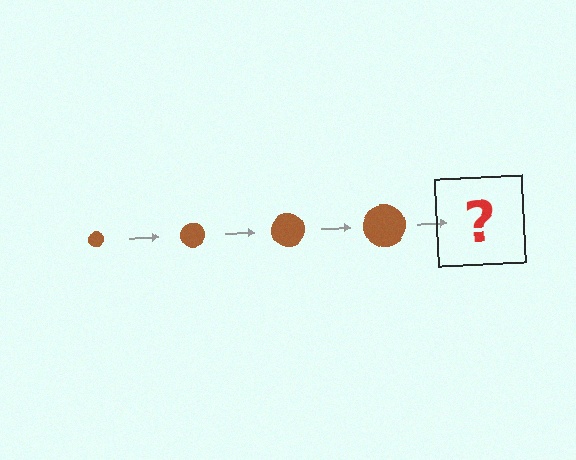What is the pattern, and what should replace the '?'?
The pattern is that the circle gets progressively larger each step. The '?' should be a brown circle, larger than the previous one.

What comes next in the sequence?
The next element should be a brown circle, larger than the previous one.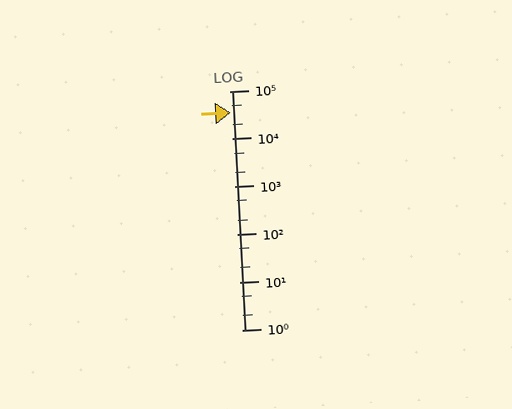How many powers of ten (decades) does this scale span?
The scale spans 5 decades, from 1 to 100000.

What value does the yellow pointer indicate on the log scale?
The pointer indicates approximately 35000.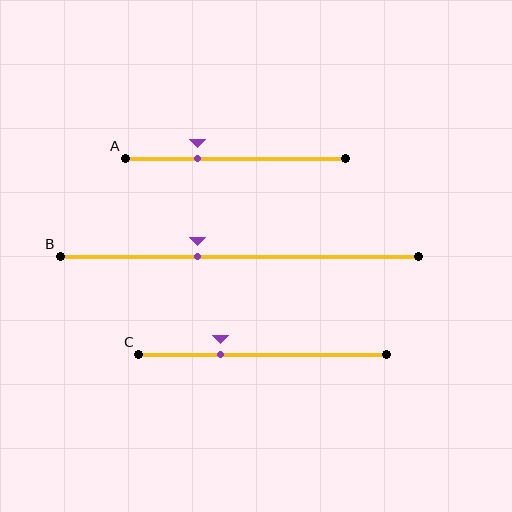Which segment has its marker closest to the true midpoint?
Segment B has its marker closest to the true midpoint.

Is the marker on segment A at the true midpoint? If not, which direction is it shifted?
No, the marker on segment A is shifted to the left by about 17% of the segment length.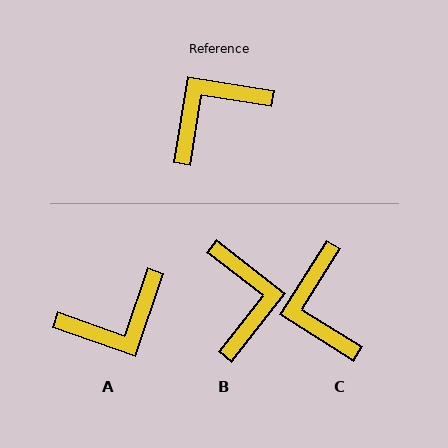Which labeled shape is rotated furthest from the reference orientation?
A, about 170 degrees away.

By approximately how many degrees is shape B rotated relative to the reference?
Approximately 119 degrees clockwise.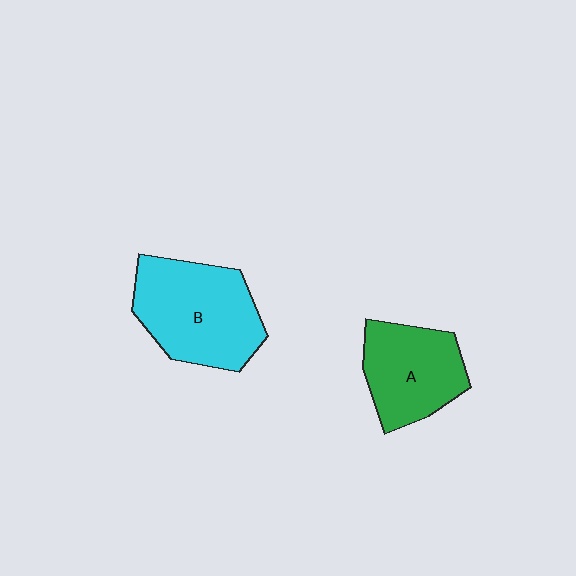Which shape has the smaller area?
Shape A (green).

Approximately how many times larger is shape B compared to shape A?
Approximately 1.3 times.